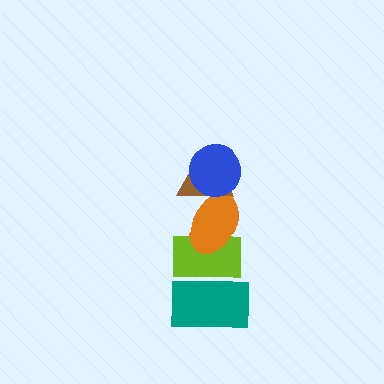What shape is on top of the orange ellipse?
The brown triangle is on top of the orange ellipse.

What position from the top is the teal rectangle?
The teal rectangle is 5th from the top.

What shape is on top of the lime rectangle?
The orange ellipse is on top of the lime rectangle.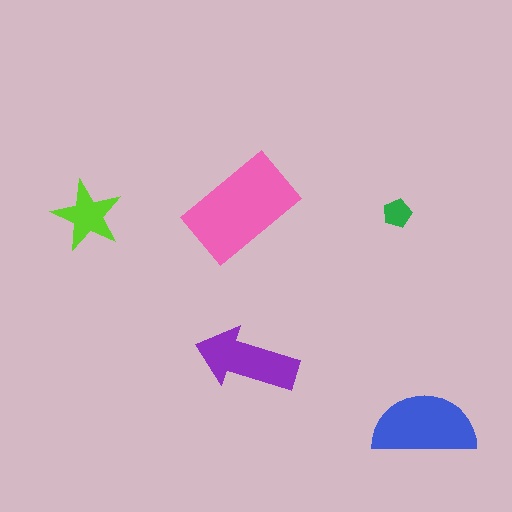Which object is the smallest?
The green pentagon.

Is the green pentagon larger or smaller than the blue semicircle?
Smaller.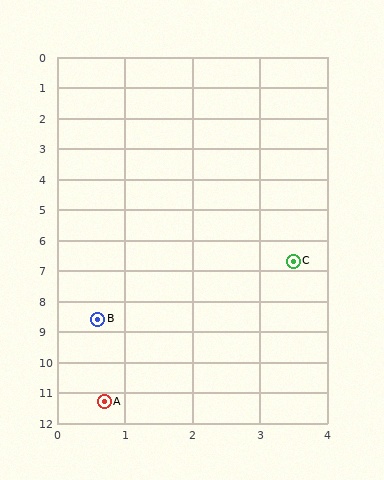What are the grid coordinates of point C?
Point C is at approximately (3.5, 6.7).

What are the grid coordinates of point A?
Point A is at approximately (0.7, 11.3).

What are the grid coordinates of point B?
Point B is at approximately (0.6, 8.6).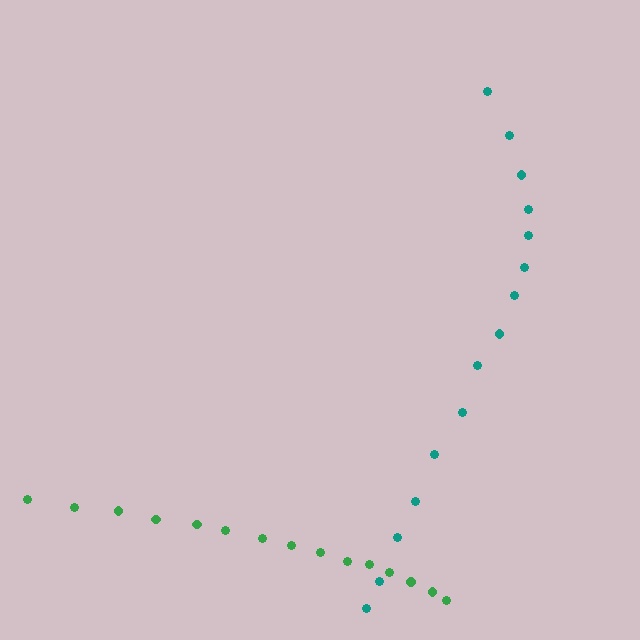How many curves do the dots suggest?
There are 2 distinct paths.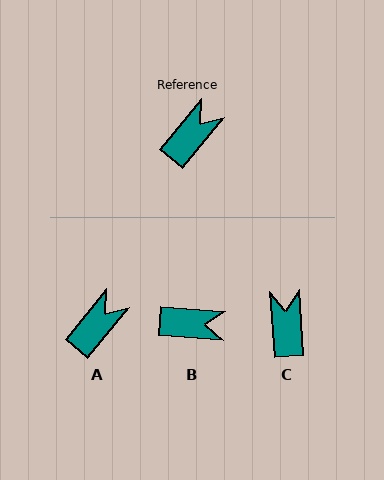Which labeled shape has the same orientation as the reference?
A.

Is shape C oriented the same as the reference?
No, it is off by about 43 degrees.